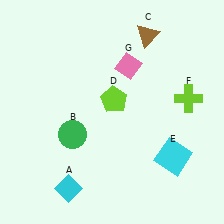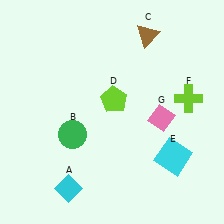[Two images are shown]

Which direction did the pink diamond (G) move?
The pink diamond (G) moved down.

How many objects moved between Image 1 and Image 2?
1 object moved between the two images.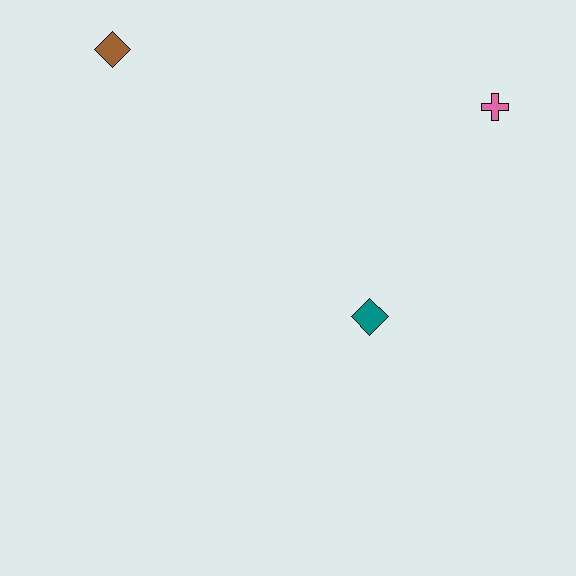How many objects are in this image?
There are 3 objects.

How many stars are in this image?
There are no stars.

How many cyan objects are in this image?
There are no cyan objects.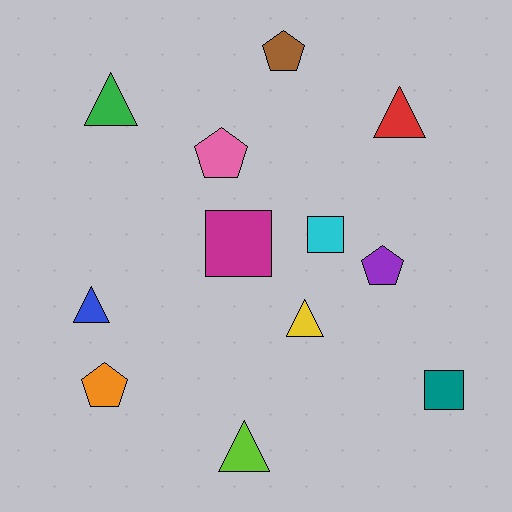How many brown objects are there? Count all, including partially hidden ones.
There is 1 brown object.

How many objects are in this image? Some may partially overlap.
There are 12 objects.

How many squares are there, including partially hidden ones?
There are 3 squares.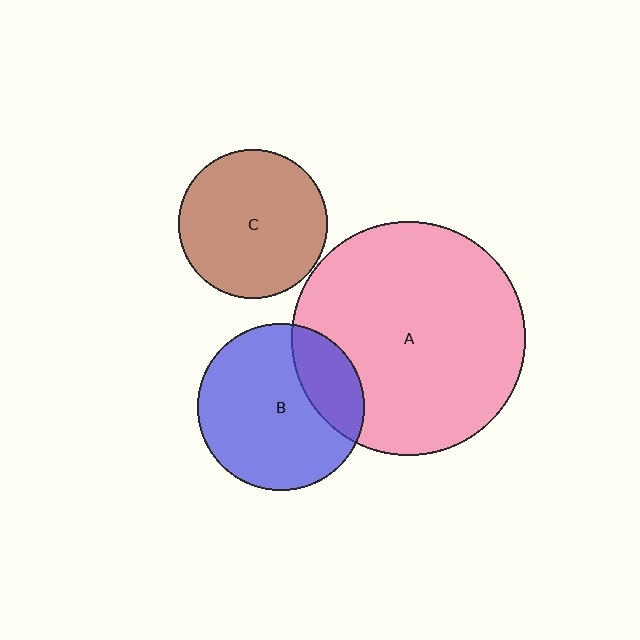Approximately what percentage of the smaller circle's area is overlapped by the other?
Approximately 25%.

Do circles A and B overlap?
Yes.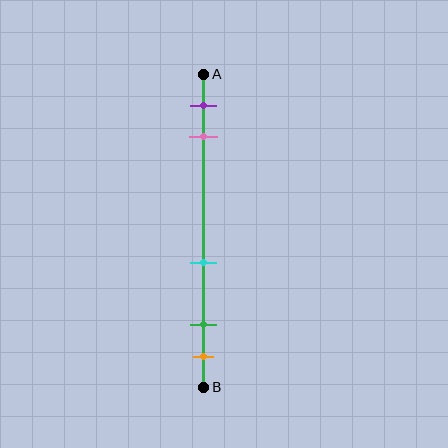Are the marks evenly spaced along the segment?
No, the marks are not evenly spaced.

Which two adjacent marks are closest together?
The green and orange marks are the closest adjacent pair.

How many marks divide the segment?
There are 5 marks dividing the segment.